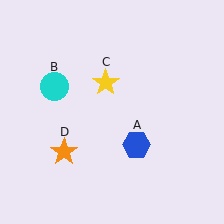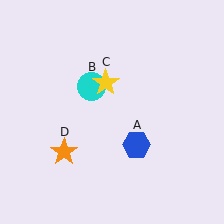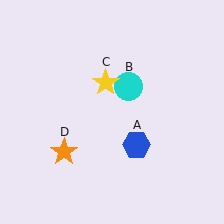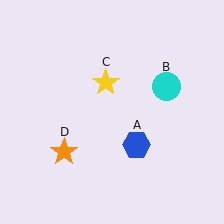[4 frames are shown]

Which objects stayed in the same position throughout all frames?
Blue hexagon (object A) and yellow star (object C) and orange star (object D) remained stationary.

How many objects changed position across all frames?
1 object changed position: cyan circle (object B).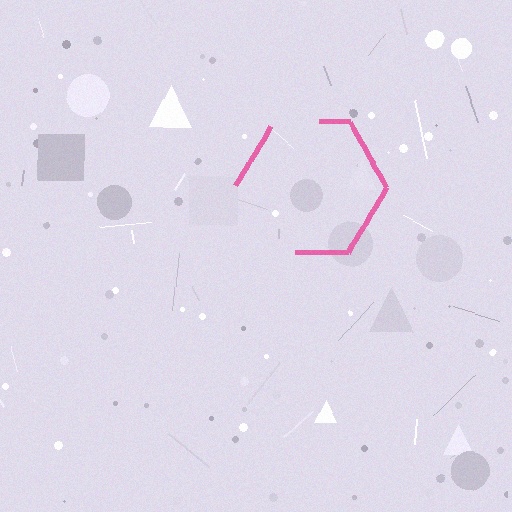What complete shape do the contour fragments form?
The contour fragments form a hexagon.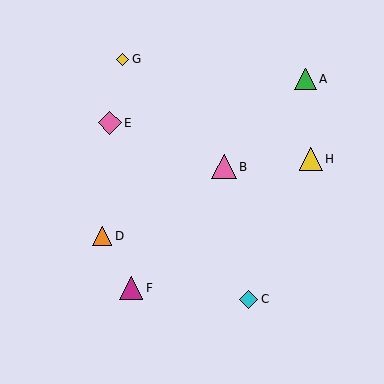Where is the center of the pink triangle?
The center of the pink triangle is at (224, 167).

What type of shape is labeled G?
Shape G is a yellow diamond.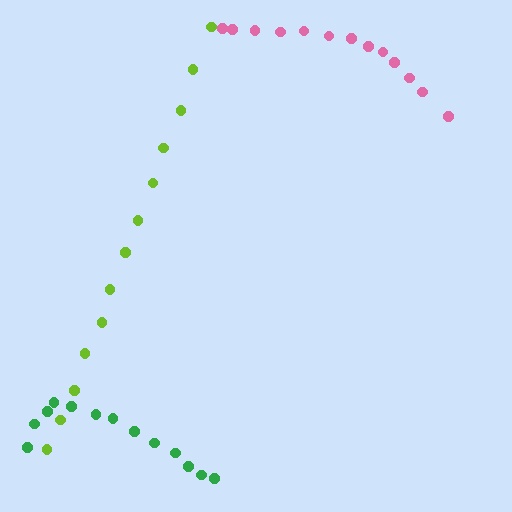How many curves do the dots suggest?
There are 3 distinct paths.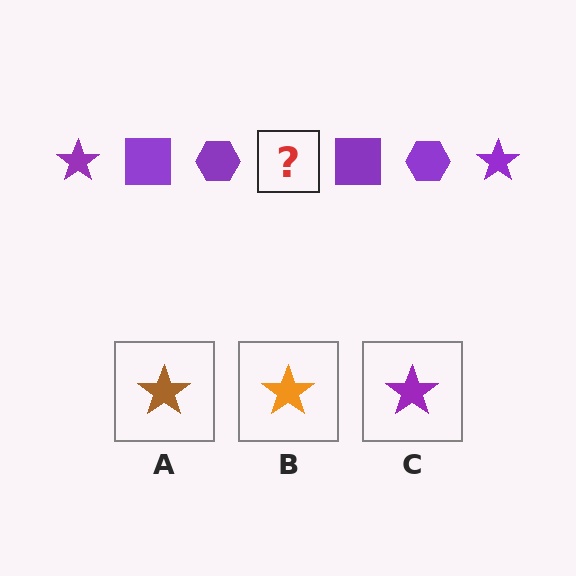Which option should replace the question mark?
Option C.